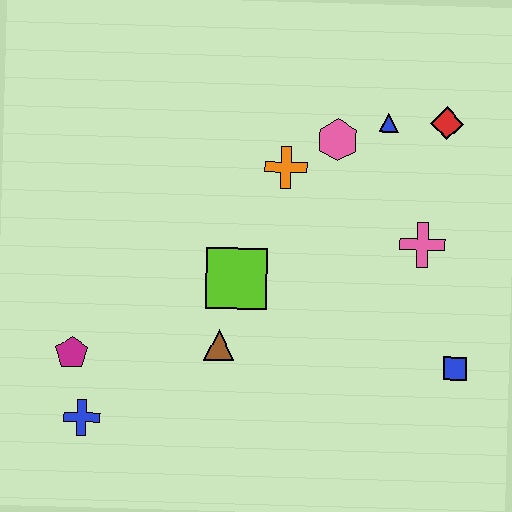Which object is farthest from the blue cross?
The red diamond is farthest from the blue cross.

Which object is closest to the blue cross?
The magenta pentagon is closest to the blue cross.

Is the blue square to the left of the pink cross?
No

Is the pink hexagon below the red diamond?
Yes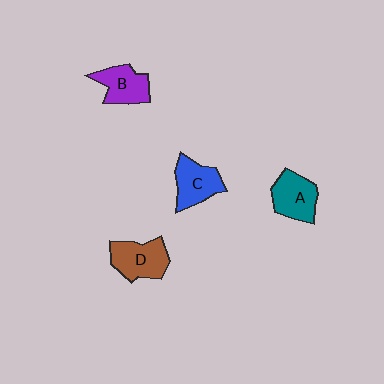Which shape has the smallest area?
Shape B (purple).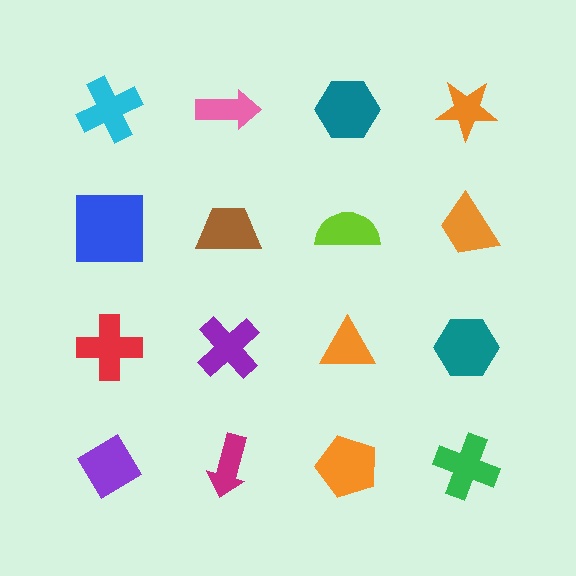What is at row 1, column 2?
A pink arrow.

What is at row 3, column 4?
A teal hexagon.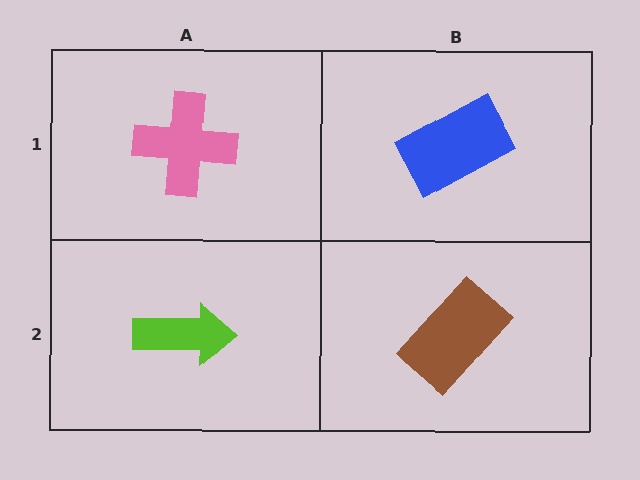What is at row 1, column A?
A pink cross.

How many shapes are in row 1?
2 shapes.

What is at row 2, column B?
A brown rectangle.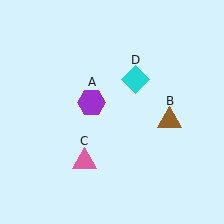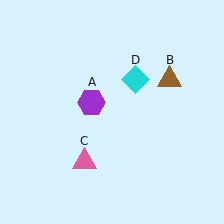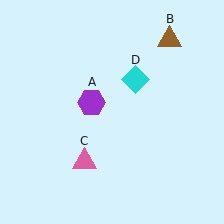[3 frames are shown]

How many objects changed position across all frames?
1 object changed position: brown triangle (object B).